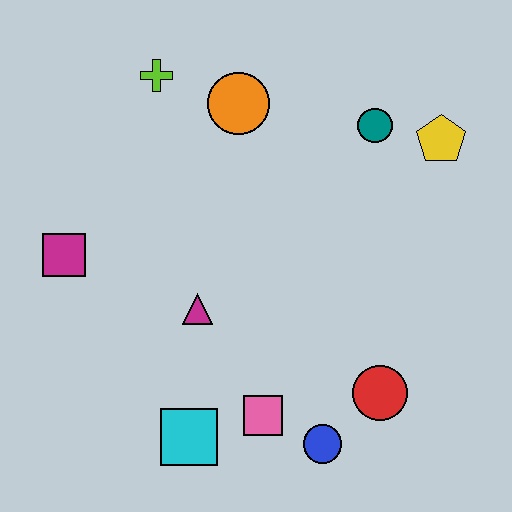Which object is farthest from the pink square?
The lime cross is farthest from the pink square.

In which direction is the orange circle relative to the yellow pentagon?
The orange circle is to the left of the yellow pentagon.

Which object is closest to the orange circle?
The lime cross is closest to the orange circle.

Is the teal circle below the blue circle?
No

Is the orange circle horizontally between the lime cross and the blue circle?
Yes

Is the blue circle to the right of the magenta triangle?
Yes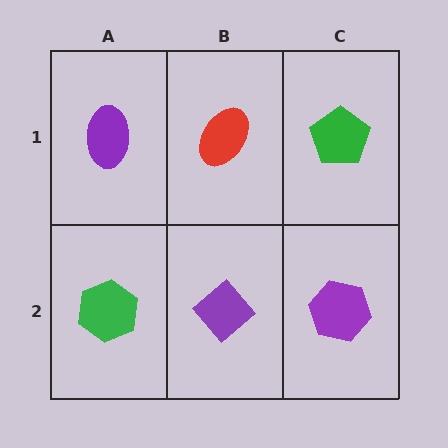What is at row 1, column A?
A purple ellipse.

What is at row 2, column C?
A purple hexagon.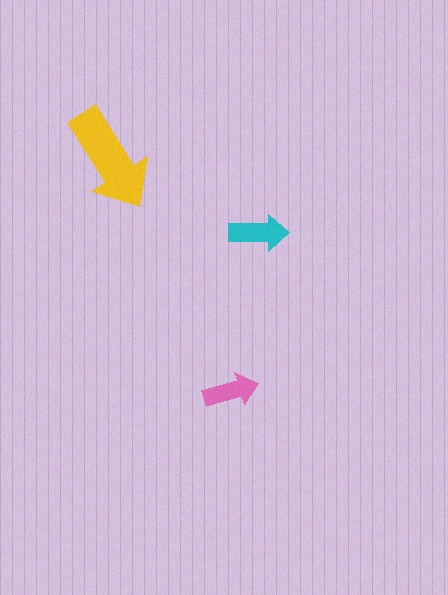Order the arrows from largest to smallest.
the yellow one, the cyan one, the pink one.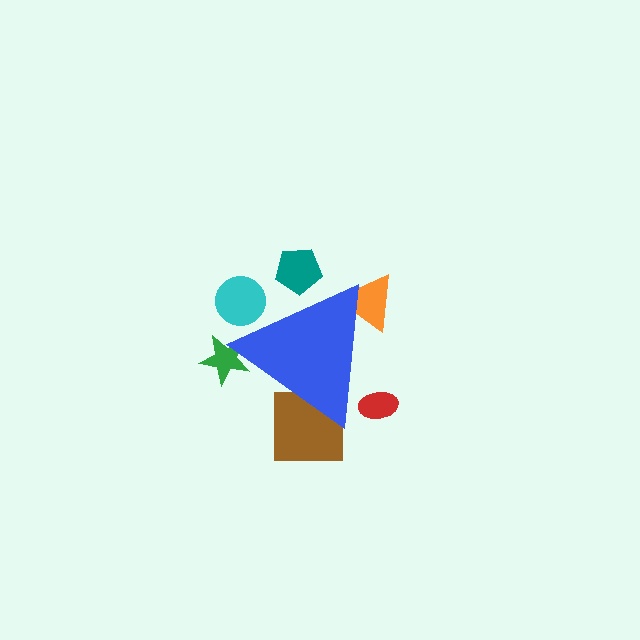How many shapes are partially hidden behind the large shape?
6 shapes are partially hidden.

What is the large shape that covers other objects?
A blue triangle.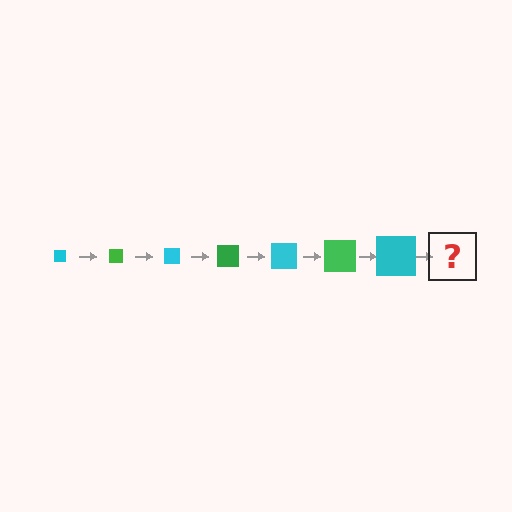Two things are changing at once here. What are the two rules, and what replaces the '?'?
The two rules are that the square grows larger each step and the color cycles through cyan and green. The '?' should be a green square, larger than the previous one.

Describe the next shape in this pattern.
It should be a green square, larger than the previous one.